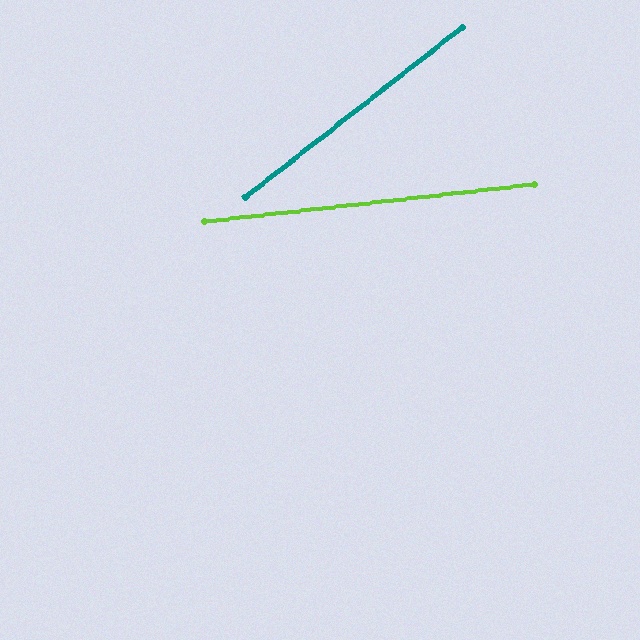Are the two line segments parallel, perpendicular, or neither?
Neither parallel nor perpendicular — they differ by about 32°.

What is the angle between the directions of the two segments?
Approximately 32 degrees.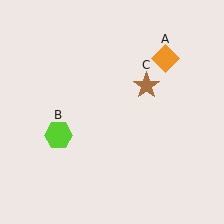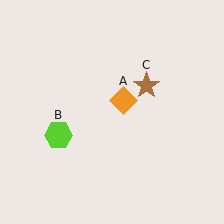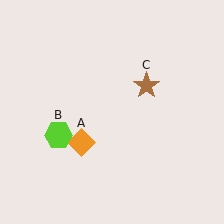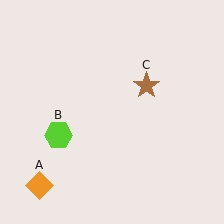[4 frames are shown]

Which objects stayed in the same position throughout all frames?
Lime hexagon (object B) and brown star (object C) remained stationary.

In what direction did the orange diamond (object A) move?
The orange diamond (object A) moved down and to the left.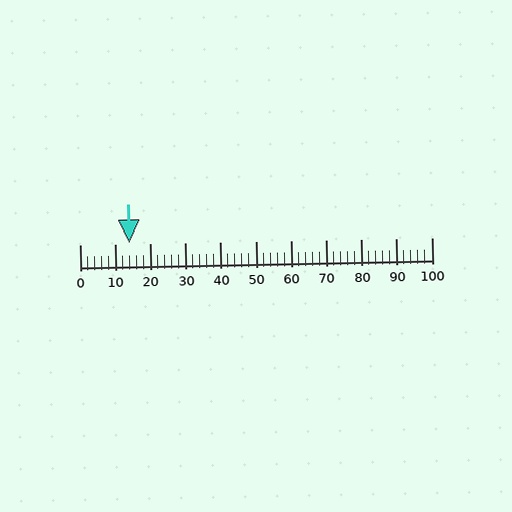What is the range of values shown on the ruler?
The ruler shows values from 0 to 100.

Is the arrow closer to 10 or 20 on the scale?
The arrow is closer to 10.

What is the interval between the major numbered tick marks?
The major tick marks are spaced 10 units apart.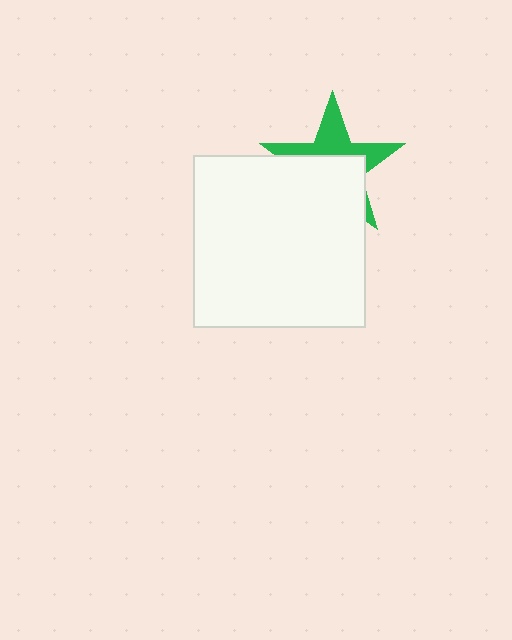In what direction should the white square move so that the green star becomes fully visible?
The white square should move down. That is the shortest direction to clear the overlap and leave the green star fully visible.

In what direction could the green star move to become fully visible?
The green star could move up. That would shift it out from behind the white square entirely.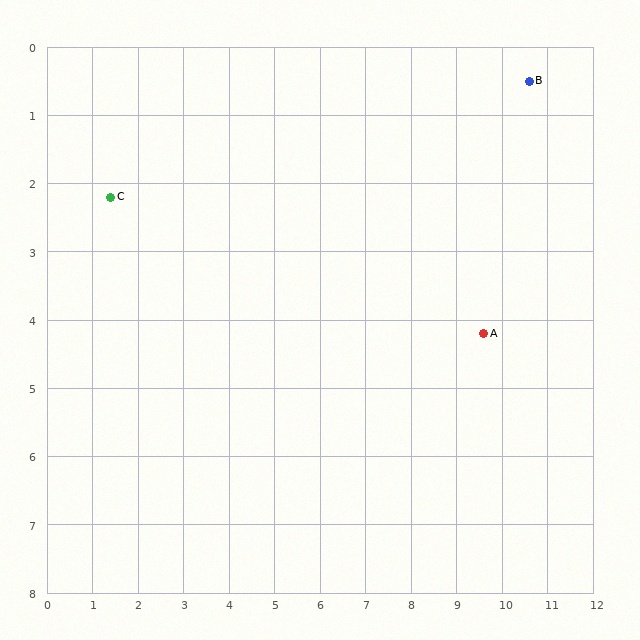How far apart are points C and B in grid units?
Points C and B are about 9.4 grid units apart.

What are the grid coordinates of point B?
Point B is at approximately (10.6, 0.5).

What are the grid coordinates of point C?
Point C is at approximately (1.4, 2.2).